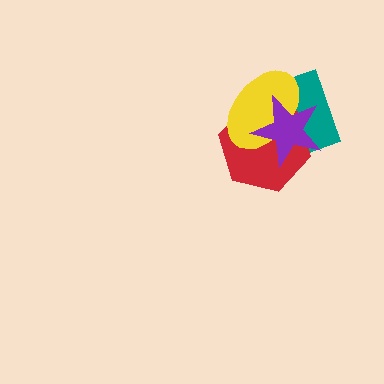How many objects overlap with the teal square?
3 objects overlap with the teal square.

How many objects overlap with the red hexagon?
3 objects overlap with the red hexagon.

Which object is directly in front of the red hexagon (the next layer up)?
The yellow ellipse is directly in front of the red hexagon.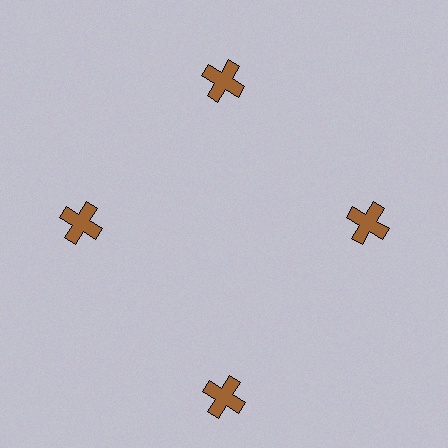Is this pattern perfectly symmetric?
No. The 4 brown crosses are arranged in a ring, but one element near the 6 o'clock position is pushed outward from the center, breaking the 4-fold rotational symmetry.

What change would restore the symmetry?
The symmetry would be restored by moving it inward, back onto the ring so that all 4 crosses sit at equal angles and equal distance from the center.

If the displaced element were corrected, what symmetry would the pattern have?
It would have 4-fold rotational symmetry — the pattern would map onto itself every 90 degrees.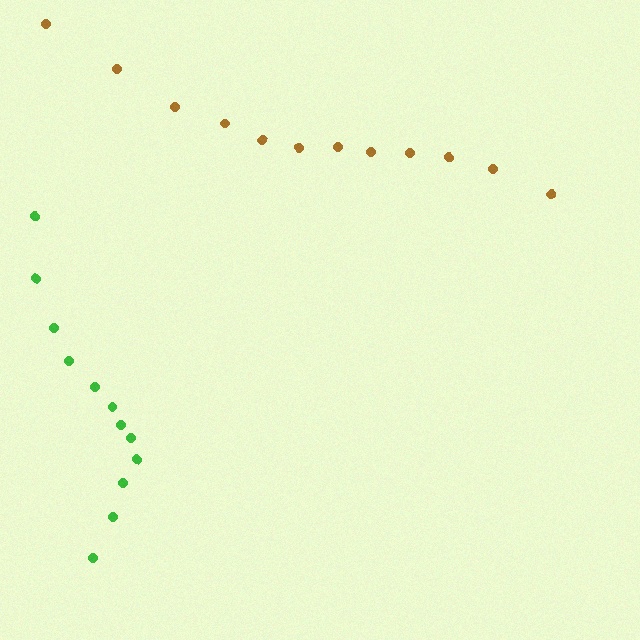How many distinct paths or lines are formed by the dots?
There are 2 distinct paths.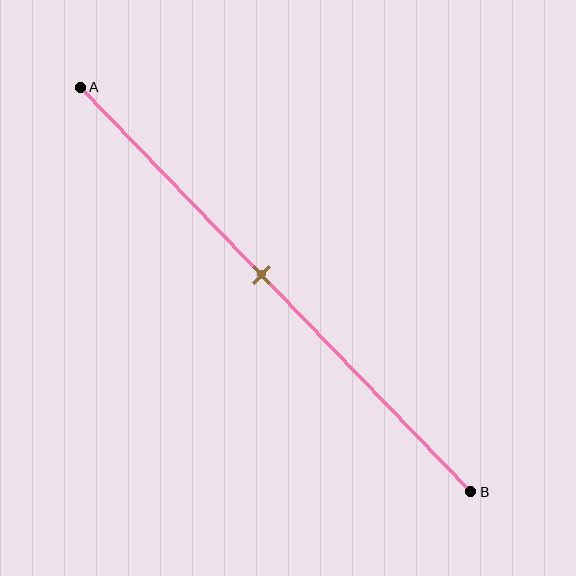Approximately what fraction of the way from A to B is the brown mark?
The brown mark is approximately 45% of the way from A to B.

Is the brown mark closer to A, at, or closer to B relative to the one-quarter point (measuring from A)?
The brown mark is closer to point B than the one-quarter point of segment AB.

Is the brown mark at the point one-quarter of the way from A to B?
No, the mark is at about 45% from A, not at the 25% one-quarter point.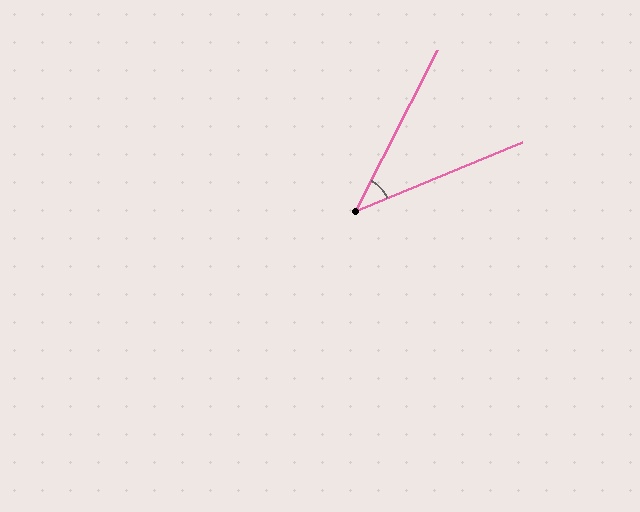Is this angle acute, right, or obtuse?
It is acute.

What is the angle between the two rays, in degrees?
Approximately 40 degrees.